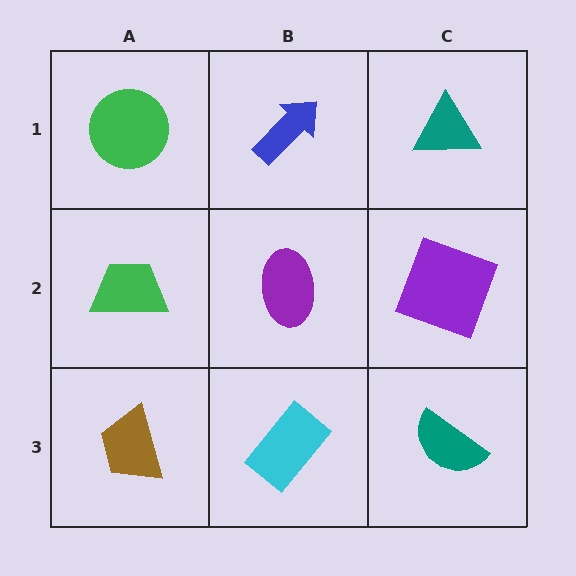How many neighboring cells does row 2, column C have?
3.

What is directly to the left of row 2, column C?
A purple ellipse.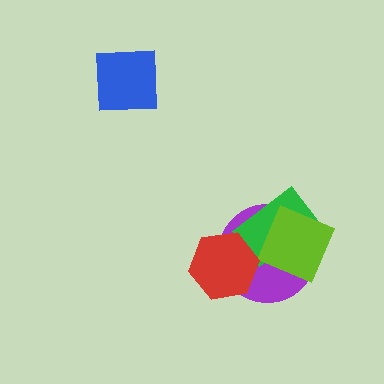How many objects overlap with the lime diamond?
2 objects overlap with the lime diamond.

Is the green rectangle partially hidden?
Yes, it is partially covered by another shape.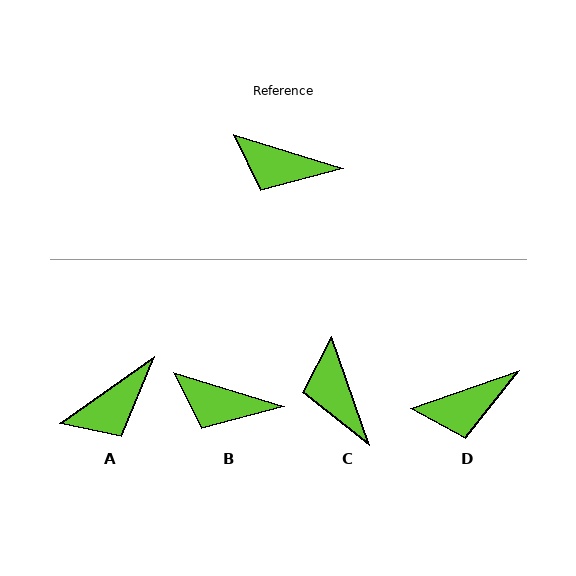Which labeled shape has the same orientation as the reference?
B.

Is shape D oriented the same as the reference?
No, it is off by about 36 degrees.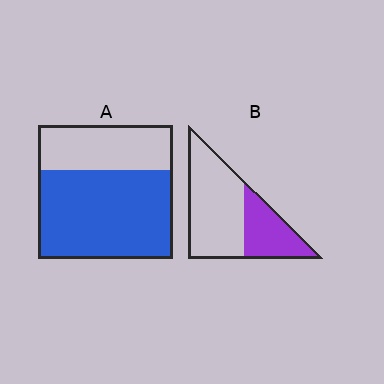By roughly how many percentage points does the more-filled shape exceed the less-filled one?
By roughly 30 percentage points (A over B).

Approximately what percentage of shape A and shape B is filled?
A is approximately 65% and B is approximately 35%.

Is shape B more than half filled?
No.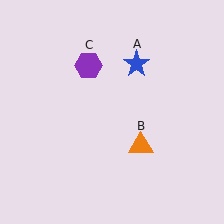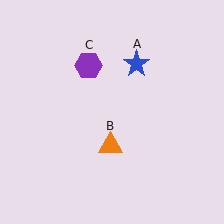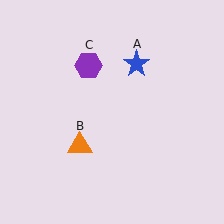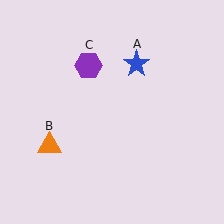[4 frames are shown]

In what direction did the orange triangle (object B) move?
The orange triangle (object B) moved left.